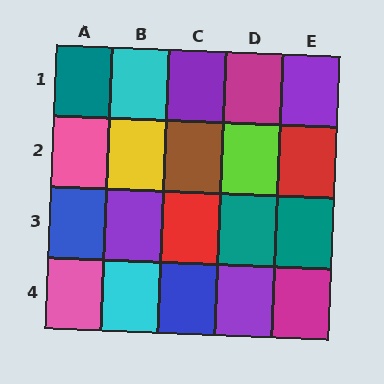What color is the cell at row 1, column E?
Purple.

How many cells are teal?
3 cells are teal.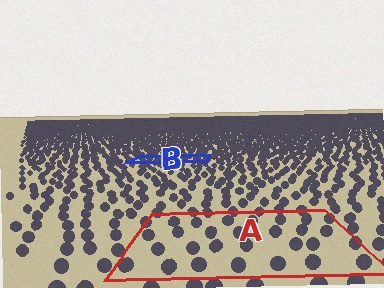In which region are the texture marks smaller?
The texture marks are smaller in region B, because it is farther away.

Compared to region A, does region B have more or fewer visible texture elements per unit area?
Region B has more texture elements per unit area — they are packed more densely because it is farther away.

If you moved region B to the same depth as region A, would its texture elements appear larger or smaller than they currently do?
They would appear larger. At a closer depth, the same texture elements are projected at a bigger on-screen size.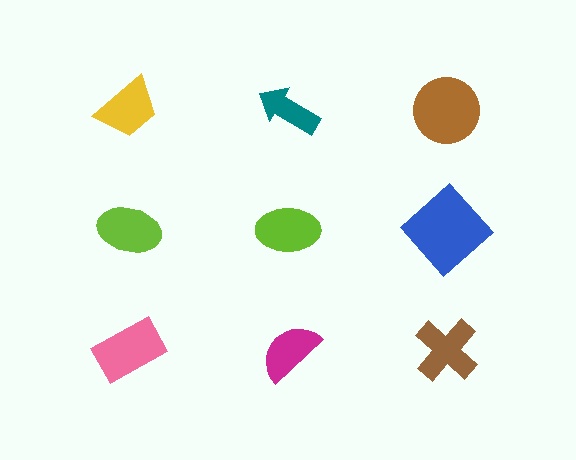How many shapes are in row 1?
3 shapes.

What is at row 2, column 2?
A lime ellipse.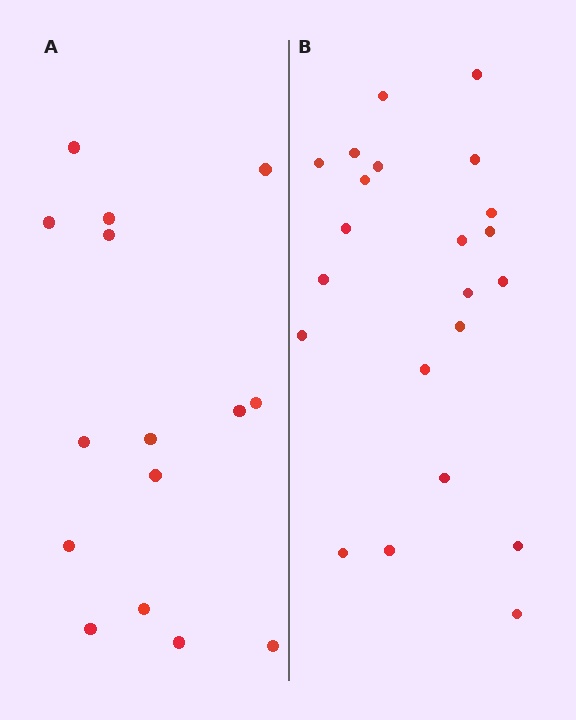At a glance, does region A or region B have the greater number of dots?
Region B (the right region) has more dots.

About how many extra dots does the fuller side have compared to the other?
Region B has roughly 8 or so more dots than region A.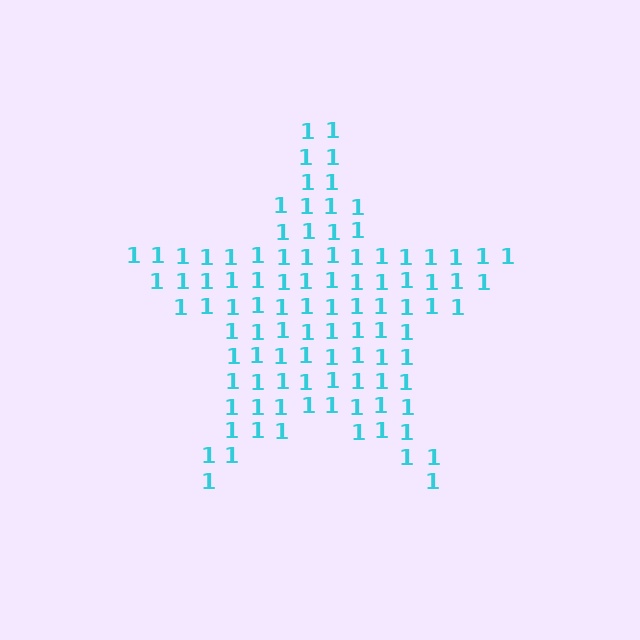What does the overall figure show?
The overall figure shows a star.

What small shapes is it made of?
It is made of small digit 1's.